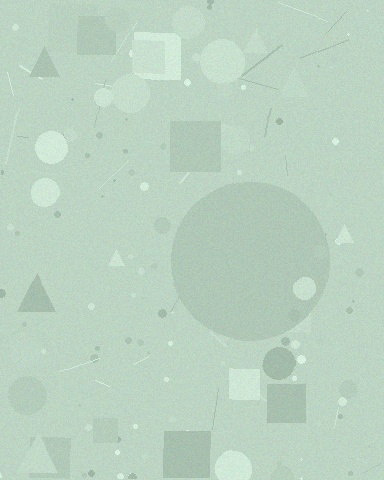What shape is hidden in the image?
A circle is hidden in the image.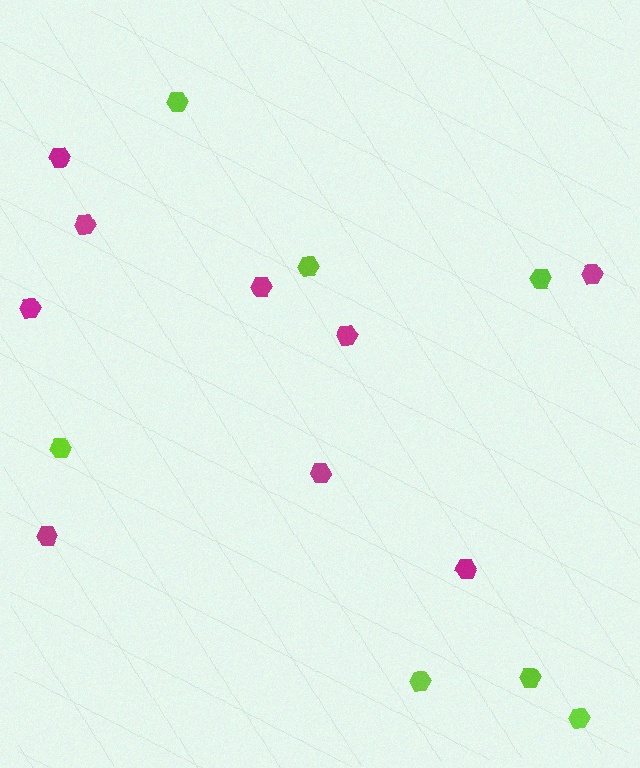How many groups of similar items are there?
There are 2 groups: one group of magenta hexagons (9) and one group of lime hexagons (7).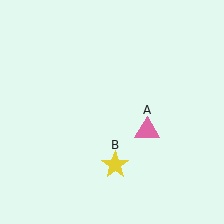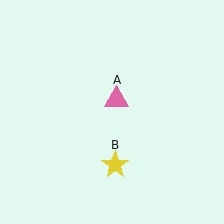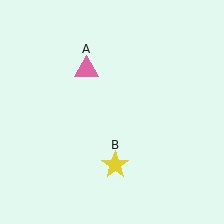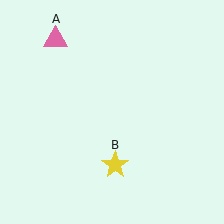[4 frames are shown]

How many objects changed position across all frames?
1 object changed position: pink triangle (object A).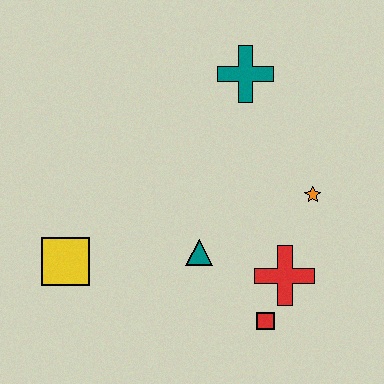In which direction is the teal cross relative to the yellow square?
The teal cross is above the yellow square.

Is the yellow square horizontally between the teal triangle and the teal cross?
No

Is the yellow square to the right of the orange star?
No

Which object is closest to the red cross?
The red square is closest to the red cross.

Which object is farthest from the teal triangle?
The teal cross is farthest from the teal triangle.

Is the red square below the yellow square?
Yes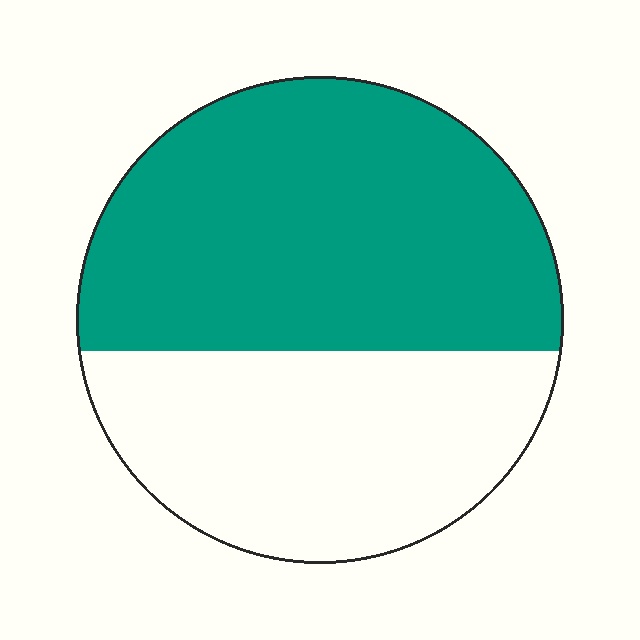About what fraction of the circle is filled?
About three fifths (3/5).